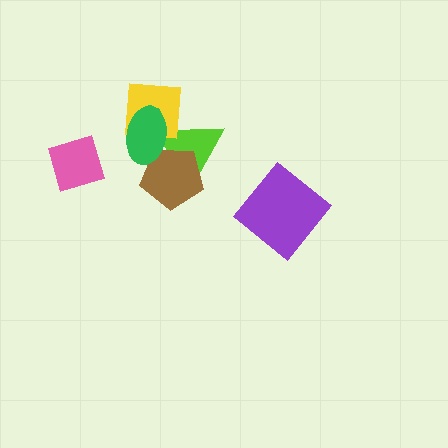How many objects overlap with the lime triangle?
3 objects overlap with the lime triangle.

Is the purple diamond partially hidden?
No, no other shape covers it.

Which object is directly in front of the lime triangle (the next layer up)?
The brown pentagon is directly in front of the lime triangle.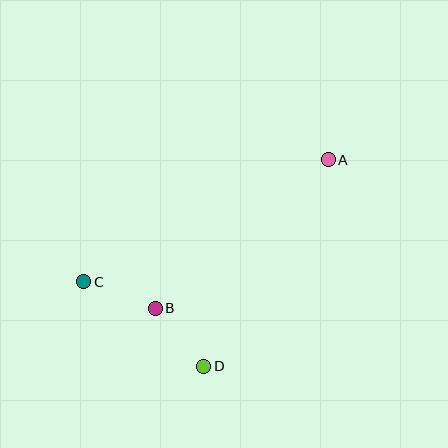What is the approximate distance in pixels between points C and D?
The distance between C and D is approximately 147 pixels.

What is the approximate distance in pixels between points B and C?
The distance between B and C is approximately 76 pixels.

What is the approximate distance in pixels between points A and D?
The distance between A and D is approximately 241 pixels.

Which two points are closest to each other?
Points B and D are closest to each other.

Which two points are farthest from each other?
Points A and C are farthest from each other.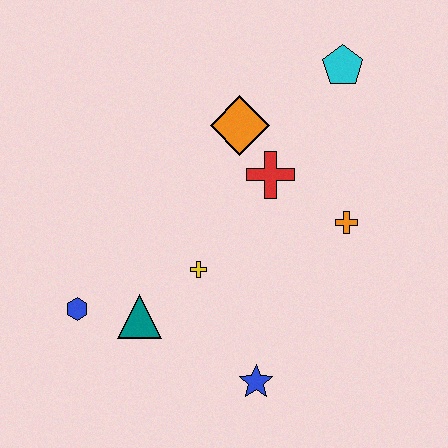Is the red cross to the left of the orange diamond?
No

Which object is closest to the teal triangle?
The blue hexagon is closest to the teal triangle.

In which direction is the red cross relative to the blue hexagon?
The red cross is to the right of the blue hexagon.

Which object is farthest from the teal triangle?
The cyan pentagon is farthest from the teal triangle.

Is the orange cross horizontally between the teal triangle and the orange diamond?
No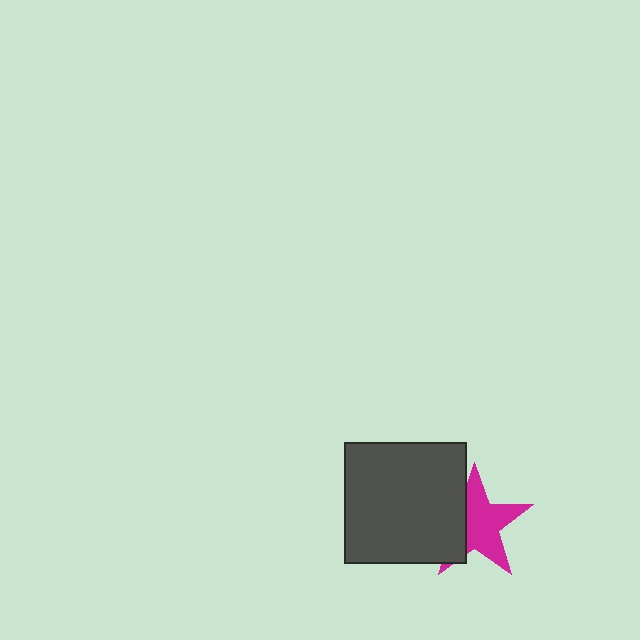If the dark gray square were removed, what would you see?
You would see the complete magenta star.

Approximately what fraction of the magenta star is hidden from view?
Roughly 36% of the magenta star is hidden behind the dark gray square.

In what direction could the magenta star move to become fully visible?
The magenta star could move right. That would shift it out from behind the dark gray square entirely.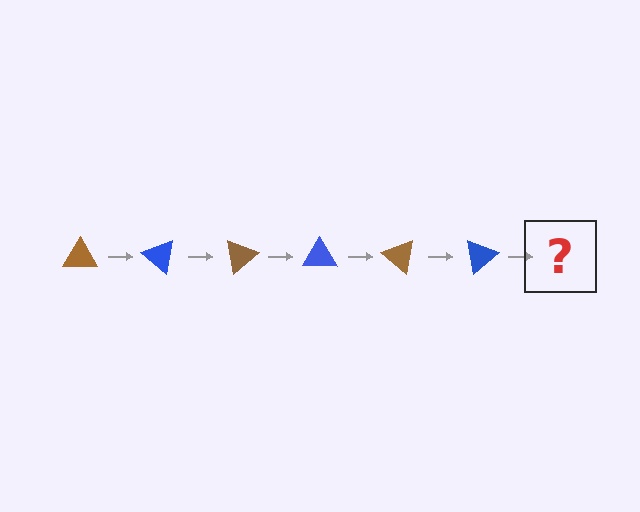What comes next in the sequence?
The next element should be a brown triangle, rotated 240 degrees from the start.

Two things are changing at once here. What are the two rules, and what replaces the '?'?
The two rules are that it rotates 40 degrees each step and the color cycles through brown and blue. The '?' should be a brown triangle, rotated 240 degrees from the start.